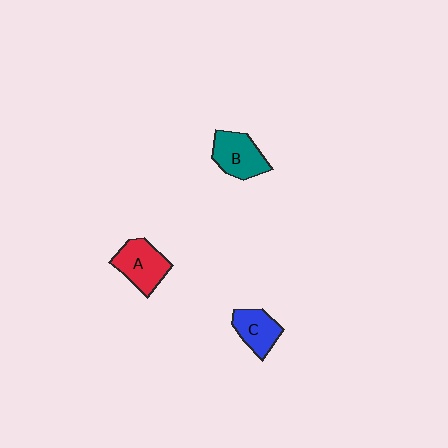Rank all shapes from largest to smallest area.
From largest to smallest: A (red), B (teal), C (blue).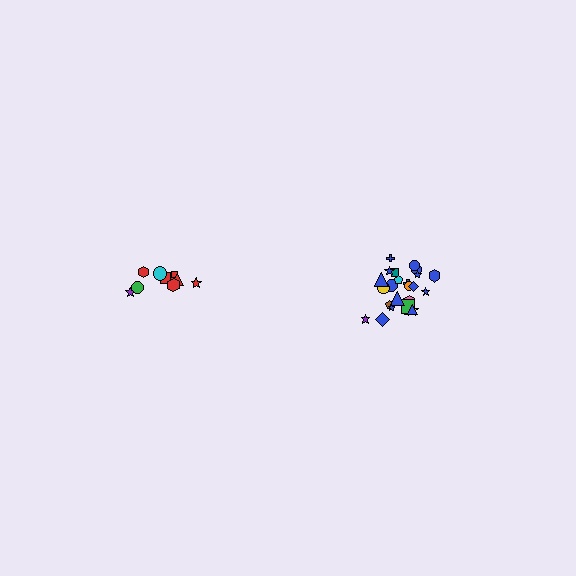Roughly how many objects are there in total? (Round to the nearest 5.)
Roughly 35 objects in total.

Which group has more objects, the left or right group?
The right group.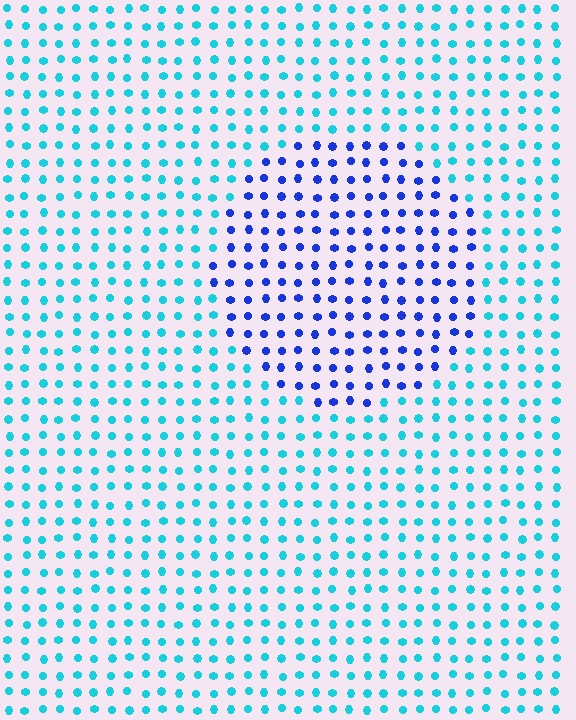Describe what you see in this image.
The image is filled with small cyan elements in a uniform arrangement. A circle-shaped region is visible where the elements are tinted to a slightly different hue, forming a subtle color boundary.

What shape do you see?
I see a circle.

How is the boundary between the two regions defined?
The boundary is defined purely by a slight shift in hue (about 47 degrees). Spacing, size, and orientation are identical on both sides.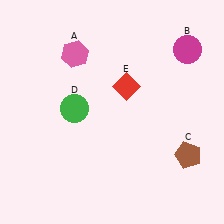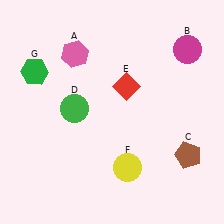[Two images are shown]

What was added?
A yellow circle (F), a green hexagon (G) were added in Image 2.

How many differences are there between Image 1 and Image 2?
There are 2 differences between the two images.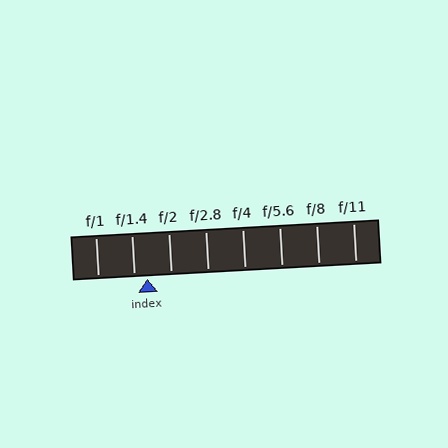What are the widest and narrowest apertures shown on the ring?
The widest aperture shown is f/1 and the narrowest is f/11.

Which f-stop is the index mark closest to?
The index mark is closest to f/1.4.